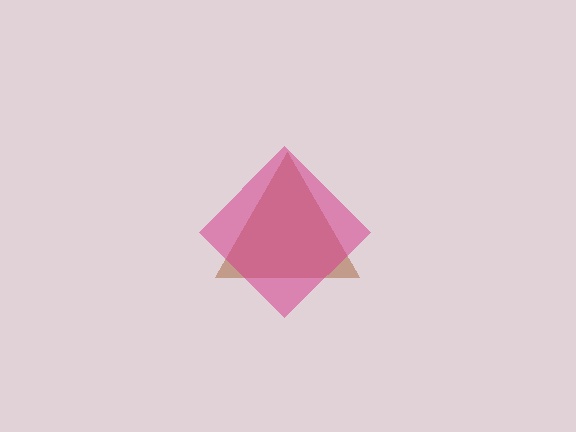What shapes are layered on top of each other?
The layered shapes are: a brown triangle, a magenta diamond.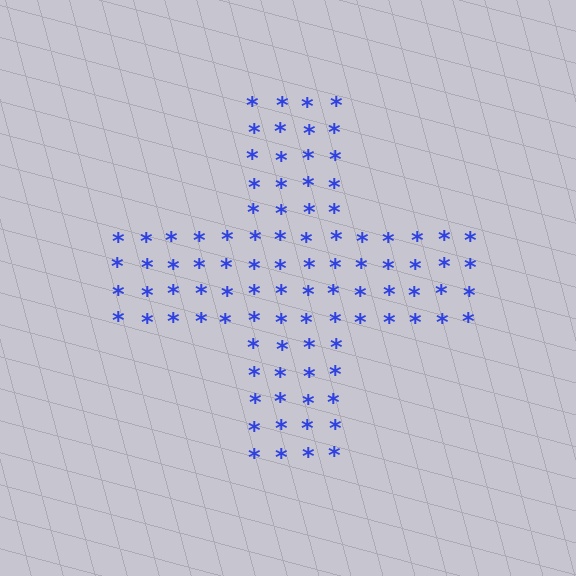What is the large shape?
The large shape is a cross.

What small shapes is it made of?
It is made of small asterisks.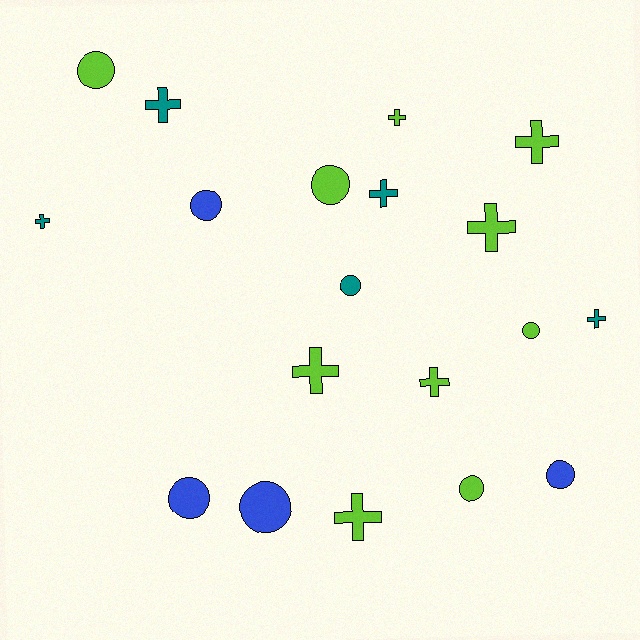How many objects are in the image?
There are 19 objects.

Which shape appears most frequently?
Cross, with 10 objects.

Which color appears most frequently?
Lime, with 10 objects.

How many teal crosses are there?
There are 4 teal crosses.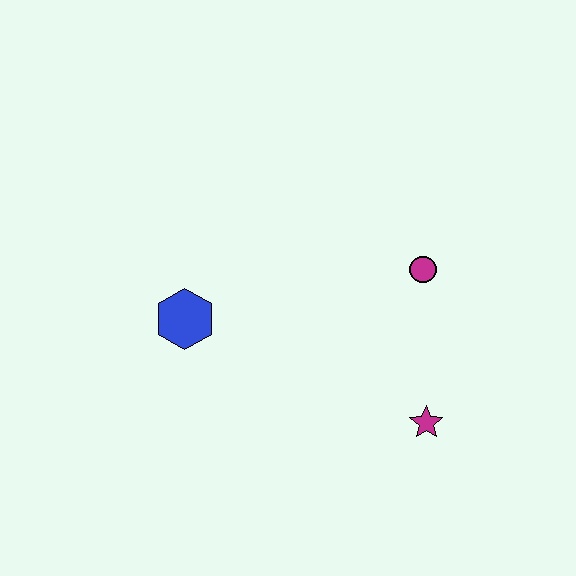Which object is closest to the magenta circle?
The magenta star is closest to the magenta circle.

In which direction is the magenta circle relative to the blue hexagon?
The magenta circle is to the right of the blue hexagon.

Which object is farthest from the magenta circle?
The blue hexagon is farthest from the magenta circle.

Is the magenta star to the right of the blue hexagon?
Yes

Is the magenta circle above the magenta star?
Yes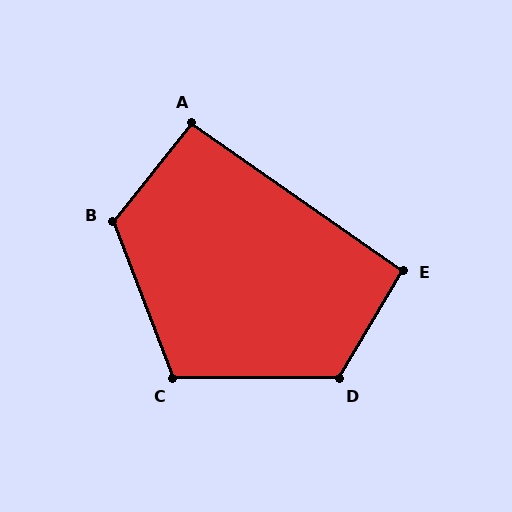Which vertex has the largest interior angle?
D, at approximately 121 degrees.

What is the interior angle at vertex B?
Approximately 120 degrees (obtuse).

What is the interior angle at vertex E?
Approximately 94 degrees (approximately right).